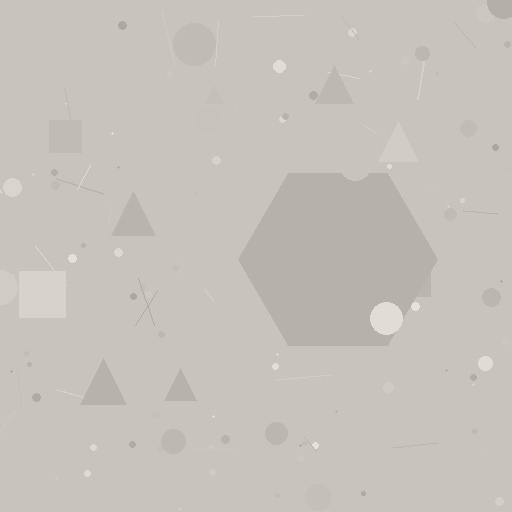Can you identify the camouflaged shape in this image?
The camouflaged shape is a hexagon.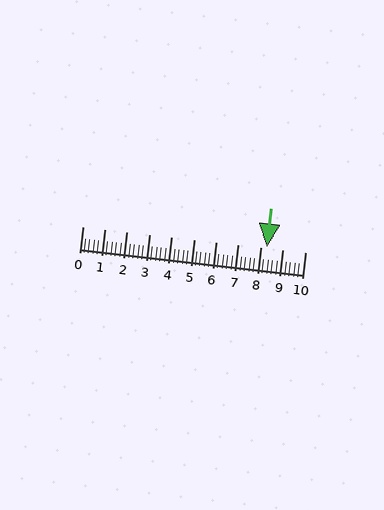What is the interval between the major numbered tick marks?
The major tick marks are spaced 1 units apart.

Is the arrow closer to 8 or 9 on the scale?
The arrow is closer to 8.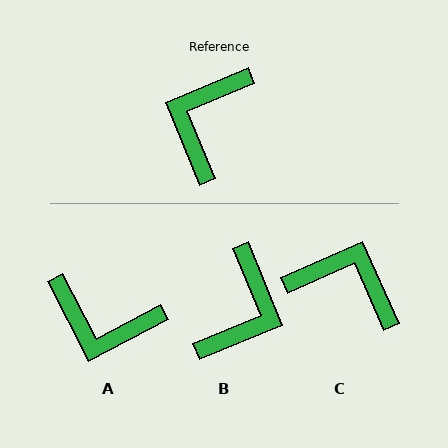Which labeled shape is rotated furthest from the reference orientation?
B, about 179 degrees away.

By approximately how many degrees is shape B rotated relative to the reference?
Approximately 179 degrees counter-clockwise.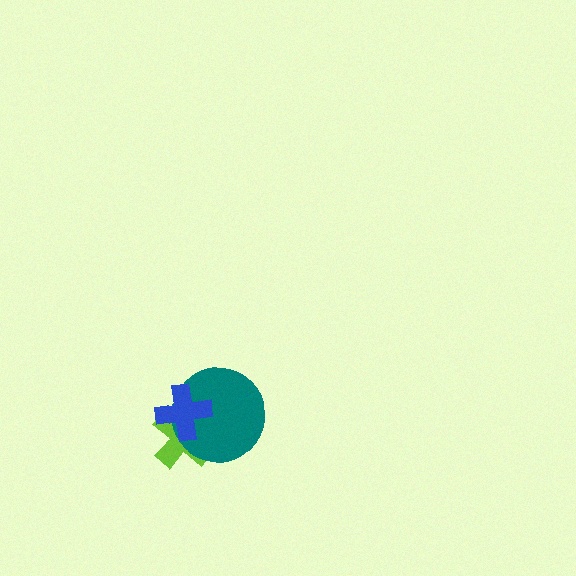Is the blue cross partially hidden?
No, no other shape covers it.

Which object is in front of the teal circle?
The blue cross is in front of the teal circle.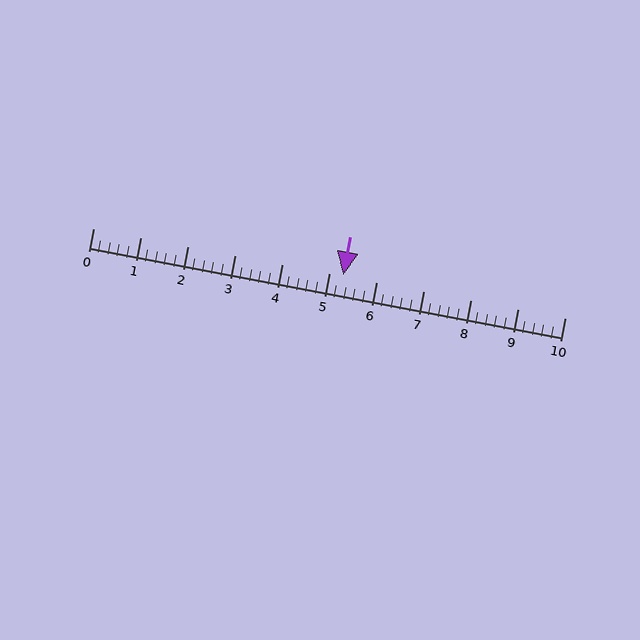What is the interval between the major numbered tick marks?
The major tick marks are spaced 1 units apart.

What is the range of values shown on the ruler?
The ruler shows values from 0 to 10.